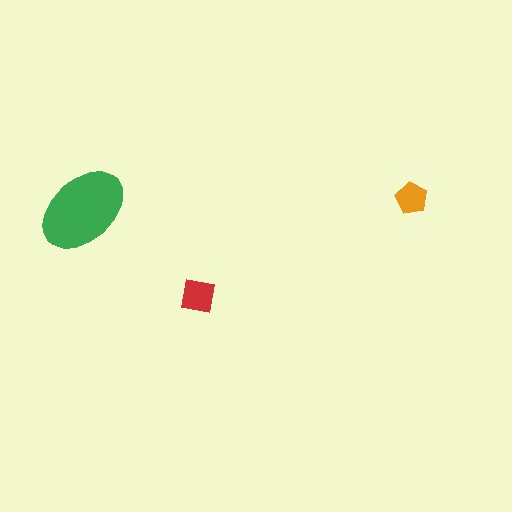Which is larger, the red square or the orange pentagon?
The red square.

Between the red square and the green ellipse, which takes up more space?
The green ellipse.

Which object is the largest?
The green ellipse.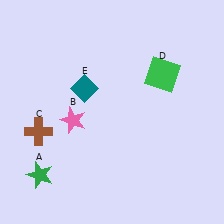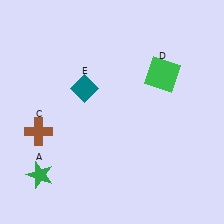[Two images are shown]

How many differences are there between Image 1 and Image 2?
There is 1 difference between the two images.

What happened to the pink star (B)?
The pink star (B) was removed in Image 2. It was in the bottom-left area of Image 1.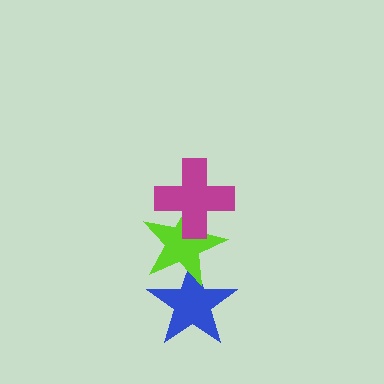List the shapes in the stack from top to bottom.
From top to bottom: the magenta cross, the lime star, the blue star.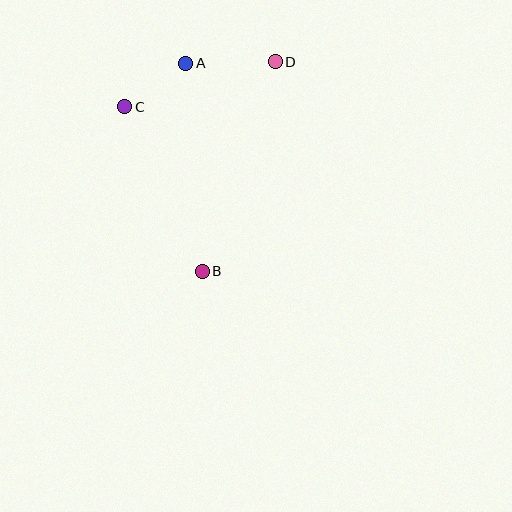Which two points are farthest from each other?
Points B and D are farthest from each other.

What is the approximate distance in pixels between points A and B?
The distance between A and B is approximately 209 pixels.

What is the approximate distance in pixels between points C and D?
The distance between C and D is approximately 157 pixels.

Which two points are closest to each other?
Points A and C are closest to each other.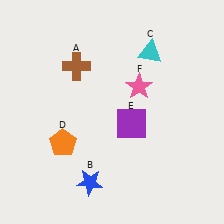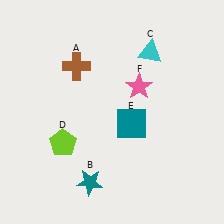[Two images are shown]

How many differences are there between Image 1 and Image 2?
There are 3 differences between the two images.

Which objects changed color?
B changed from blue to teal. D changed from orange to lime. E changed from purple to teal.